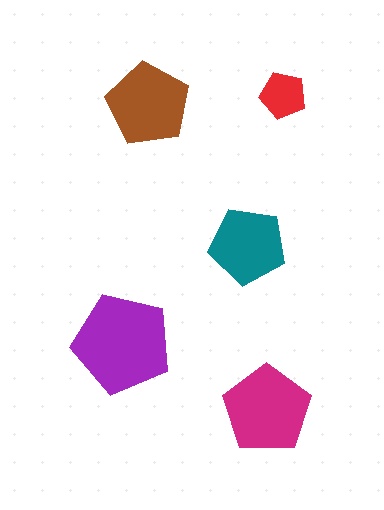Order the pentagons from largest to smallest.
the purple one, the magenta one, the brown one, the teal one, the red one.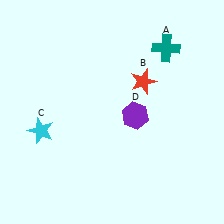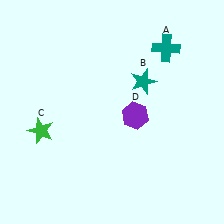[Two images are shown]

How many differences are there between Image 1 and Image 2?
There are 2 differences between the two images.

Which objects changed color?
B changed from red to teal. C changed from cyan to green.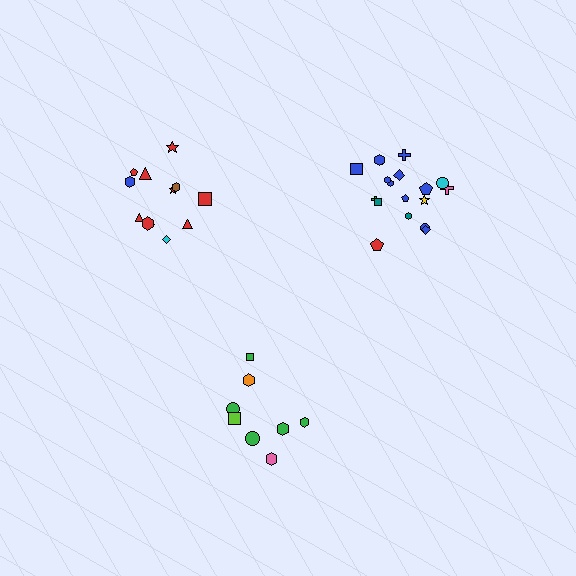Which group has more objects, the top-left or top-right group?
The top-right group.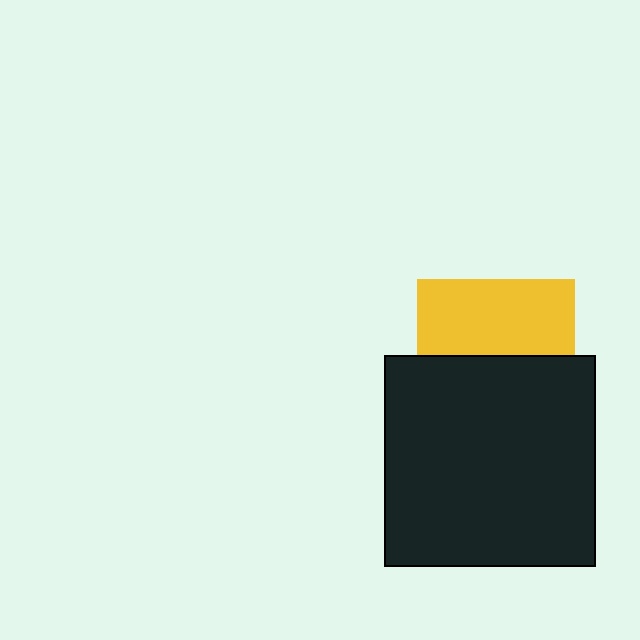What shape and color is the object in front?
The object in front is a black square.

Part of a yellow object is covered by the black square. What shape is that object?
It is a square.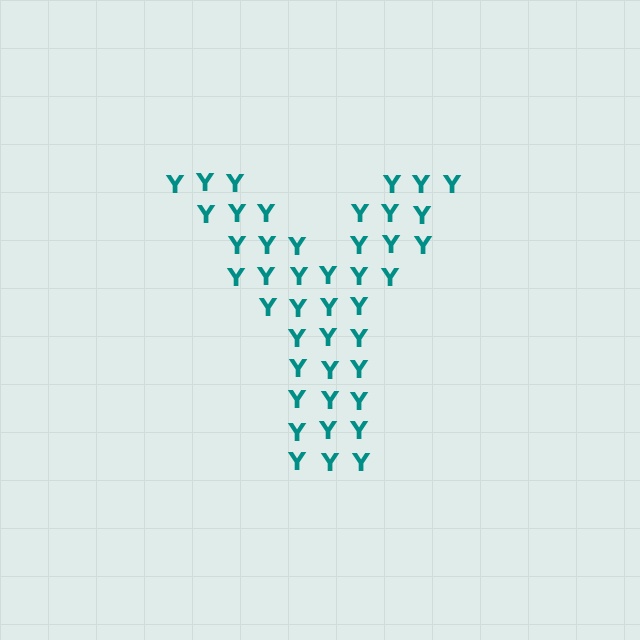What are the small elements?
The small elements are letter Y's.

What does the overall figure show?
The overall figure shows the letter Y.